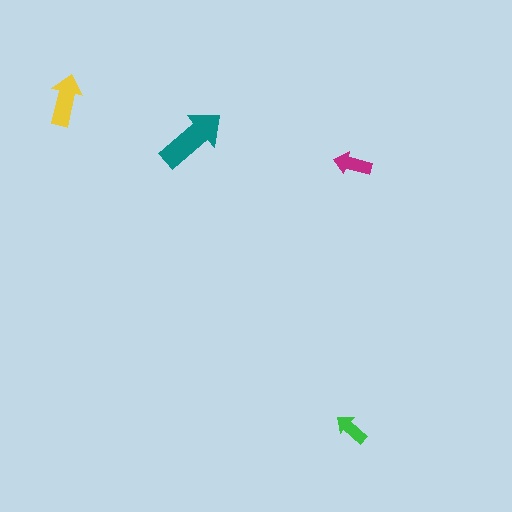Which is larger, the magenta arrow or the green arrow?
The magenta one.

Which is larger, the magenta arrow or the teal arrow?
The teal one.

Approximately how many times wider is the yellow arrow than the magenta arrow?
About 1.5 times wider.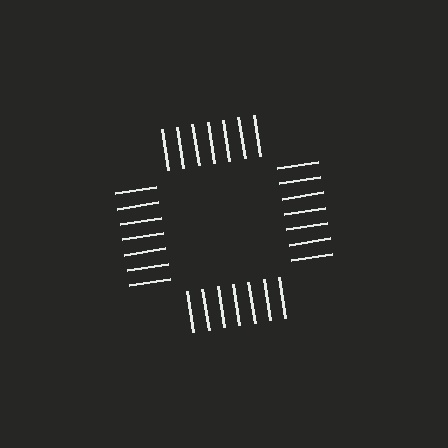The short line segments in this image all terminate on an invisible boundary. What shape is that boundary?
An illusory square — the line segments terminate on its edges but no continuous stroke is drawn.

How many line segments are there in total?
28 — 7 along each of the 4 edges.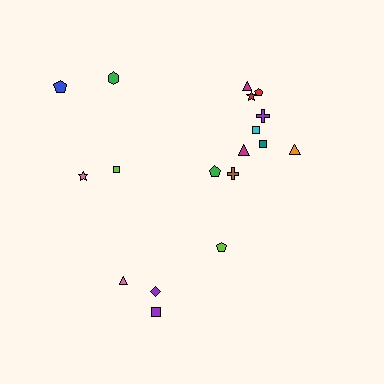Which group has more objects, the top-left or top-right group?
The top-right group.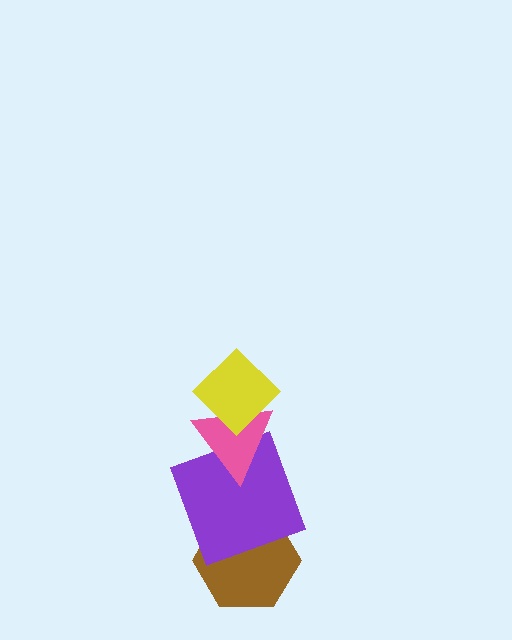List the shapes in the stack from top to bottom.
From top to bottom: the yellow diamond, the pink triangle, the purple square, the brown hexagon.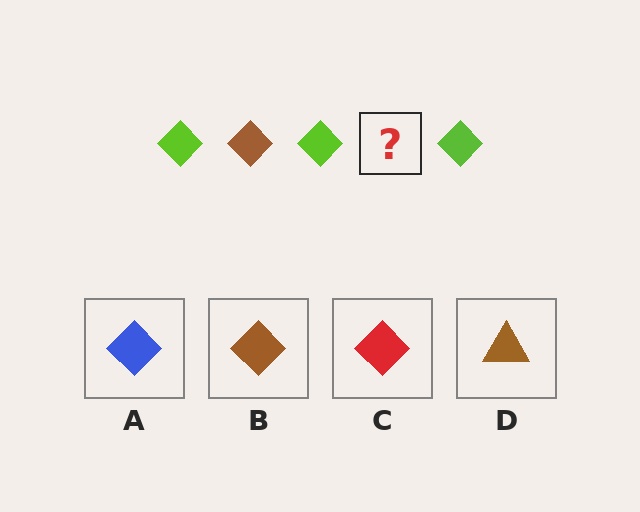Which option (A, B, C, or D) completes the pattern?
B.